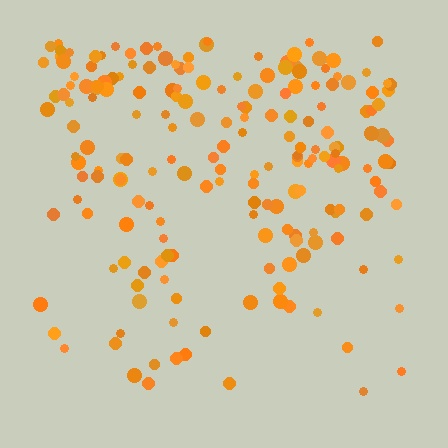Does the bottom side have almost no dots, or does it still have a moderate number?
Still a moderate number, just noticeably fewer than the top.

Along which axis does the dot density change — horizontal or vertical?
Vertical.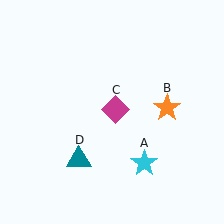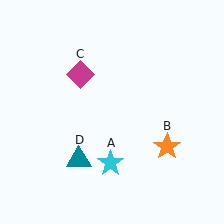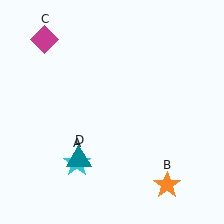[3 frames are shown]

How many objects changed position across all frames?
3 objects changed position: cyan star (object A), orange star (object B), magenta diamond (object C).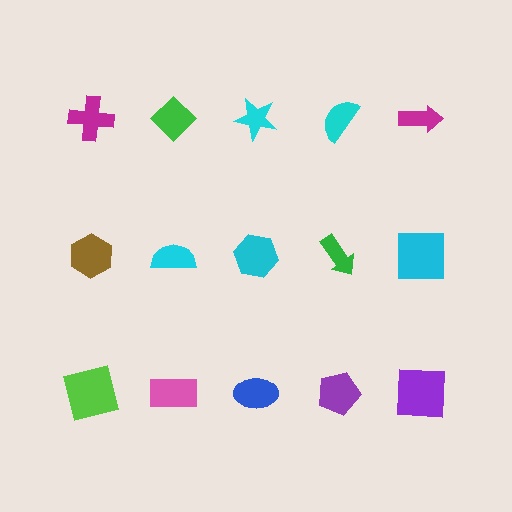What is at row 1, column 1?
A magenta cross.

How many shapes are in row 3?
5 shapes.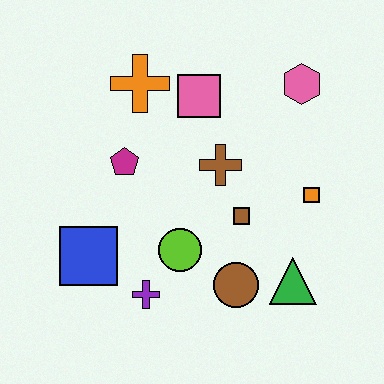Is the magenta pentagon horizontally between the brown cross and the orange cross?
No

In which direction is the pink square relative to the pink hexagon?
The pink square is to the left of the pink hexagon.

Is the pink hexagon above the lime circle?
Yes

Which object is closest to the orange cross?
The pink square is closest to the orange cross.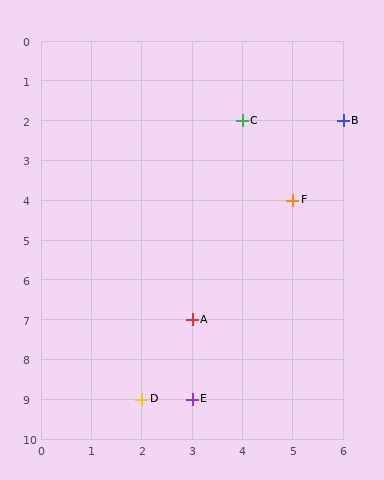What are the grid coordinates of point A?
Point A is at grid coordinates (3, 7).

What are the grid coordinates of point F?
Point F is at grid coordinates (5, 4).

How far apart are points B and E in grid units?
Points B and E are 3 columns and 7 rows apart (about 7.6 grid units diagonally).